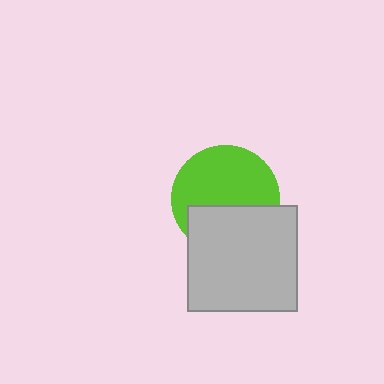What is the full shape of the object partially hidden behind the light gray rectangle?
The partially hidden object is a lime circle.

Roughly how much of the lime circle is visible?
About half of it is visible (roughly 61%).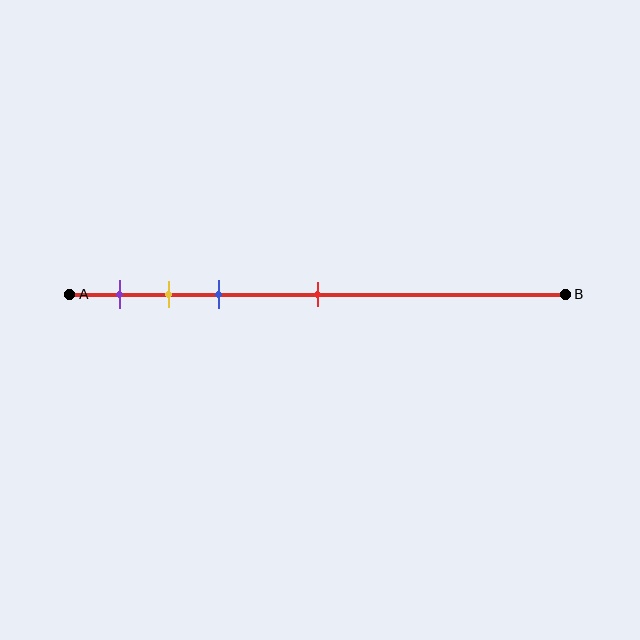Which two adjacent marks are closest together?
The yellow and blue marks are the closest adjacent pair.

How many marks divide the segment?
There are 4 marks dividing the segment.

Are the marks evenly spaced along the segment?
No, the marks are not evenly spaced.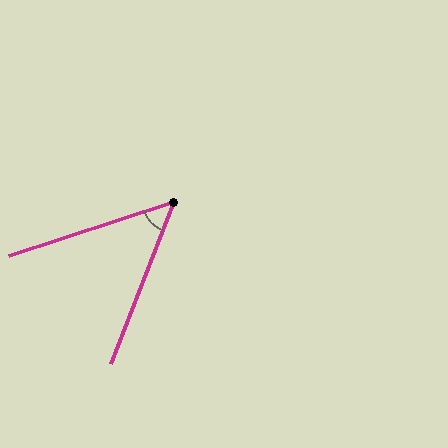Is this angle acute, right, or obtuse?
It is acute.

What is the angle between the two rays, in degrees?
Approximately 51 degrees.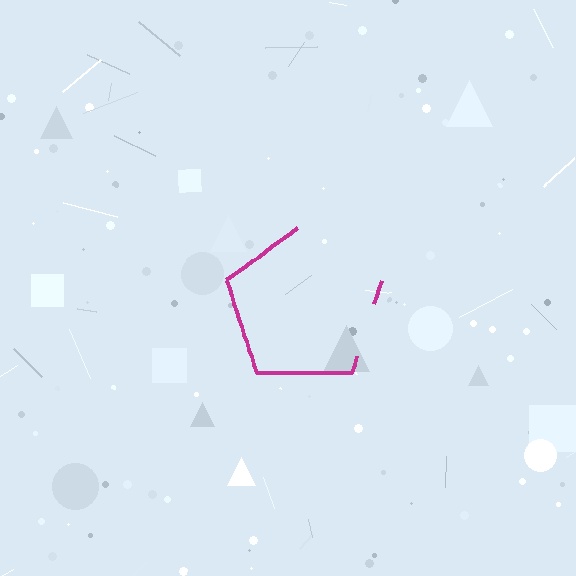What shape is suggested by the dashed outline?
The dashed outline suggests a pentagon.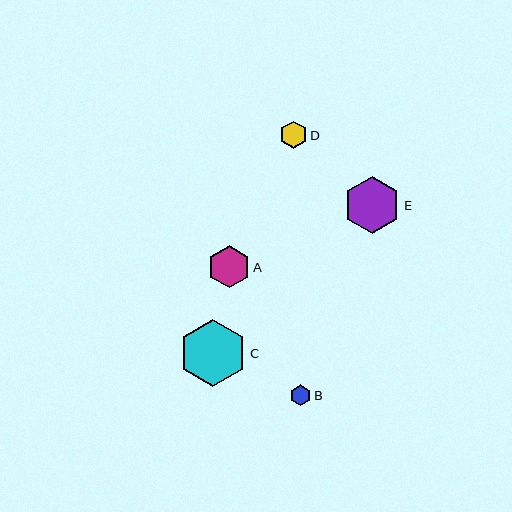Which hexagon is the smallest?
Hexagon B is the smallest with a size of approximately 21 pixels.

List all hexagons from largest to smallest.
From largest to smallest: C, E, A, D, B.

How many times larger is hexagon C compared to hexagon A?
Hexagon C is approximately 1.6 times the size of hexagon A.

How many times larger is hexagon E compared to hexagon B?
Hexagon E is approximately 2.7 times the size of hexagon B.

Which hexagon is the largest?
Hexagon C is the largest with a size of approximately 67 pixels.